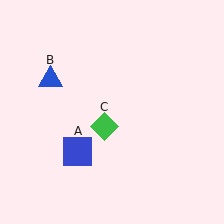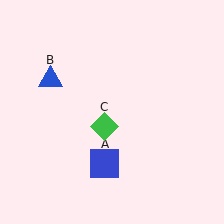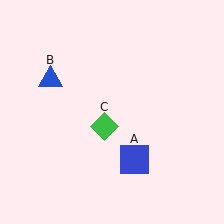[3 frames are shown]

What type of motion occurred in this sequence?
The blue square (object A) rotated counterclockwise around the center of the scene.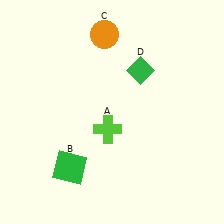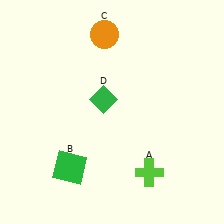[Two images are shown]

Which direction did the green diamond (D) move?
The green diamond (D) moved left.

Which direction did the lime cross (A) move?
The lime cross (A) moved down.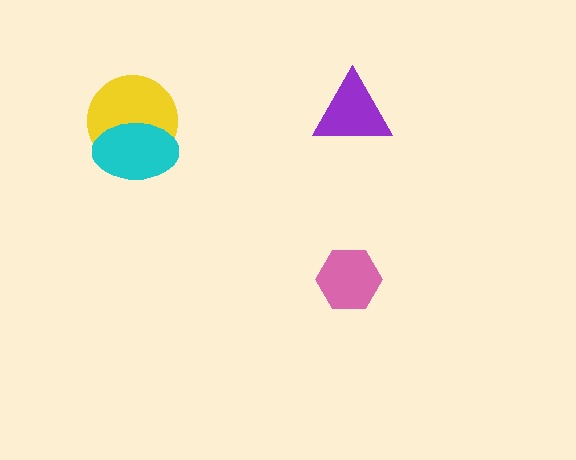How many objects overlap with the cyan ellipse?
1 object overlaps with the cyan ellipse.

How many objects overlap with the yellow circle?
1 object overlaps with the yellow circle.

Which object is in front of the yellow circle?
The cyan ellipse is in front of the yellow circle.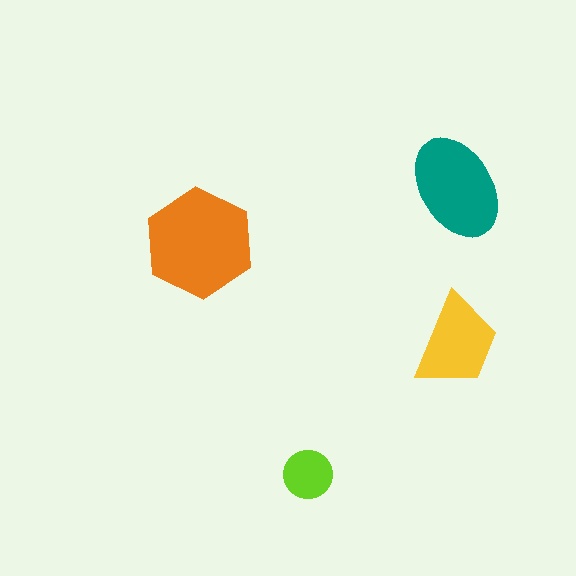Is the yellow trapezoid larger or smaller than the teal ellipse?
Smaller.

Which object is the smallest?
The lime circle.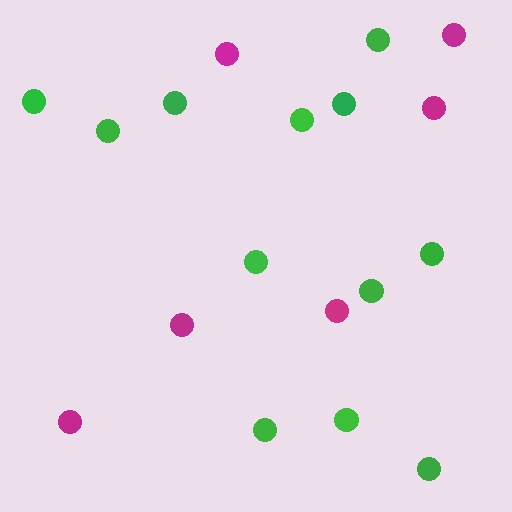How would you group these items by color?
There are 2 groups: one group of magenta circles (6) and one group of green circles (12).